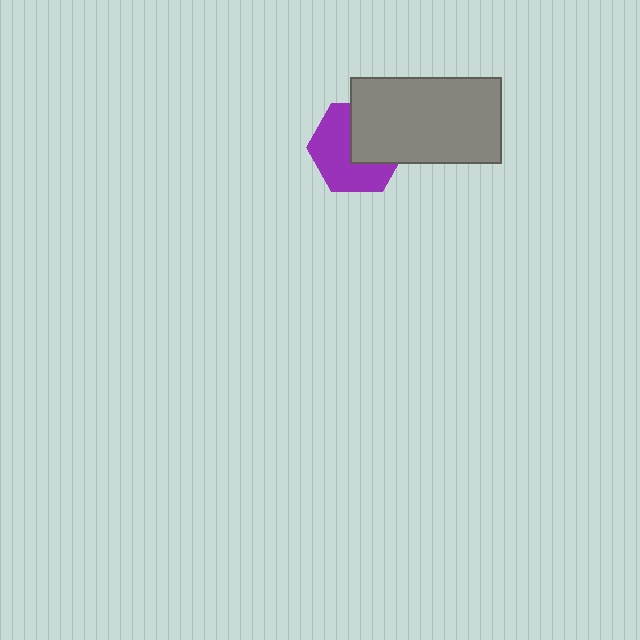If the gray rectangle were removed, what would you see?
You would see the complete purple hexagon.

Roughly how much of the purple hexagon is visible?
About half of it is visible (roughly 57%).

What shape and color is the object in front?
The object in front is a gray rectangle.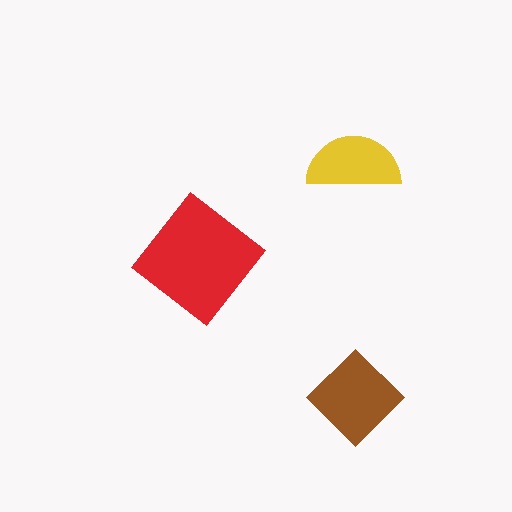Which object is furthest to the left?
The red diamond is leftmost.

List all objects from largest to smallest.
The red diamond, the brown diamond, the yellow semicircle.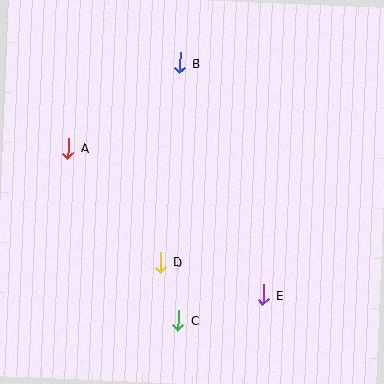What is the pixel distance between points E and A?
The distance between E and A is 244 pixels.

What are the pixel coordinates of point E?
Point E is at (264, 295).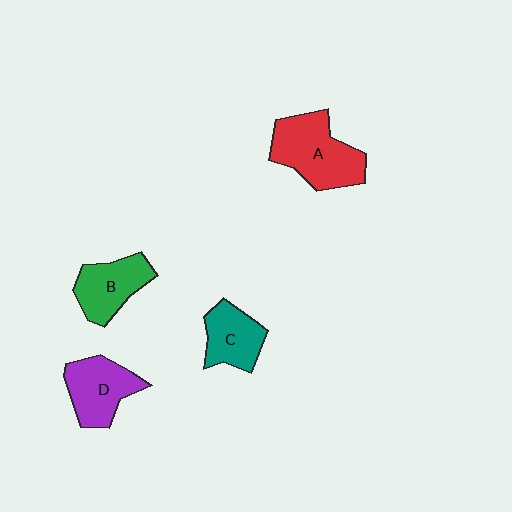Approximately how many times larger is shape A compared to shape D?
Approximately 1.3 times.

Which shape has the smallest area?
Shape C (teal).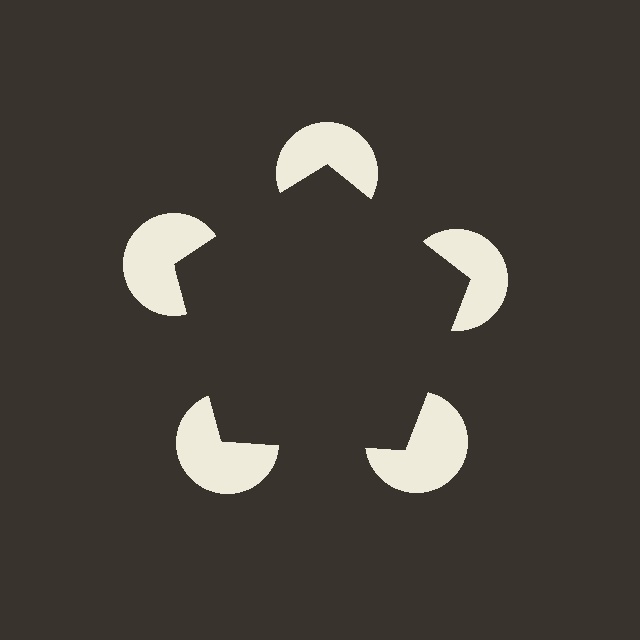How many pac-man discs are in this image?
There are 5 — one at each vertex of the illusory pentagon.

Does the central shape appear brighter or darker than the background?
It typically appears slightly darker than the background, even though no actual brightness change is drawn.